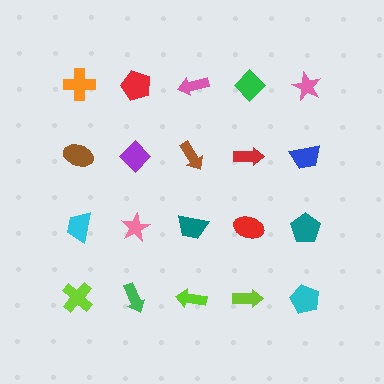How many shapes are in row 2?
5 shapes.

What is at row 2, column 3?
A brown arrow.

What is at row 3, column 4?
A red ellipse.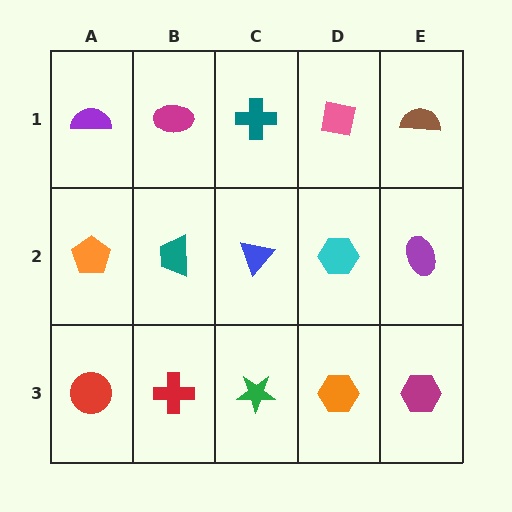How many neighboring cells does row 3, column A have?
2.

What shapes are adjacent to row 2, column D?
A pink square (row 1, column D), an orange hexagon (row 3, column D), a blue triangle (row 2, column C), a purple ellipse (row 2, column E).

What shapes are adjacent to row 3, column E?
A purple ellipse (row 2, column E), an orange hexagon (row 3, column D).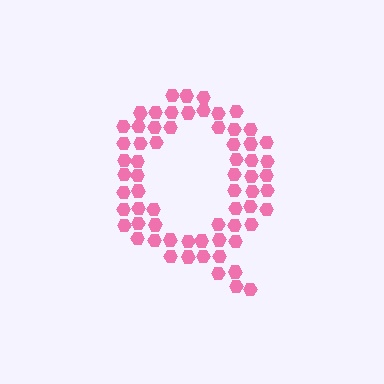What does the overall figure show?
The overall figure shows the letter Q.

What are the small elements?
The small elements are hexagons.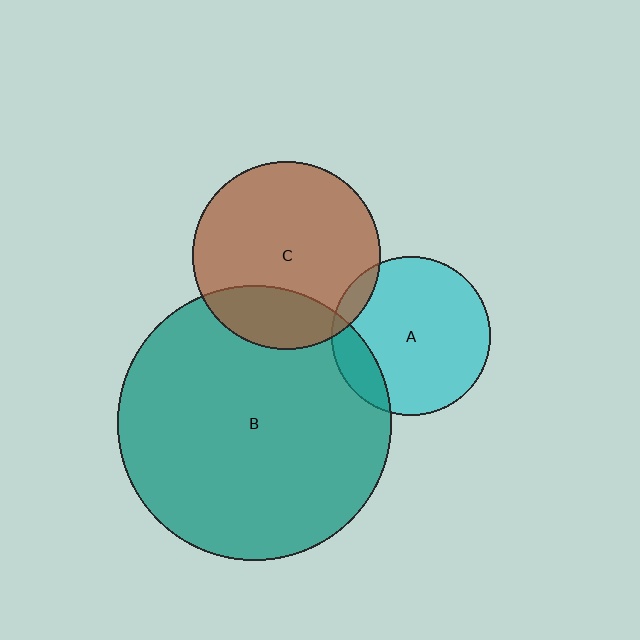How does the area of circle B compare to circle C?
Approximately 2.1 times.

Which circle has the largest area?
Circle B (teal).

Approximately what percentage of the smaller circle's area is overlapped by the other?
Approximately 15%.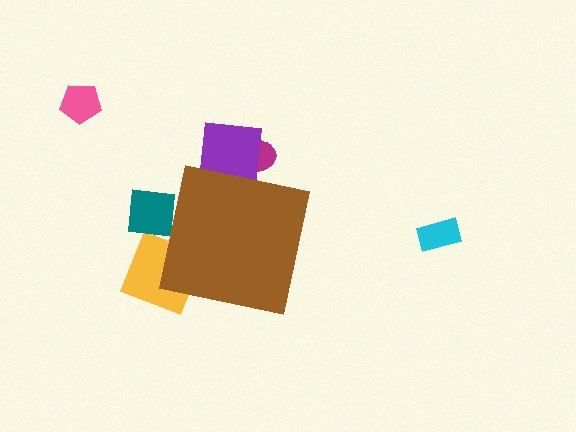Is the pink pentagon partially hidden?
No, the pink pentagon is fully visible.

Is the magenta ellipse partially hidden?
Yes, the magenta ellipse is partially hidden behind the brown square.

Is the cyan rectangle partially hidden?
No, the cyan rectangle is fully visible.